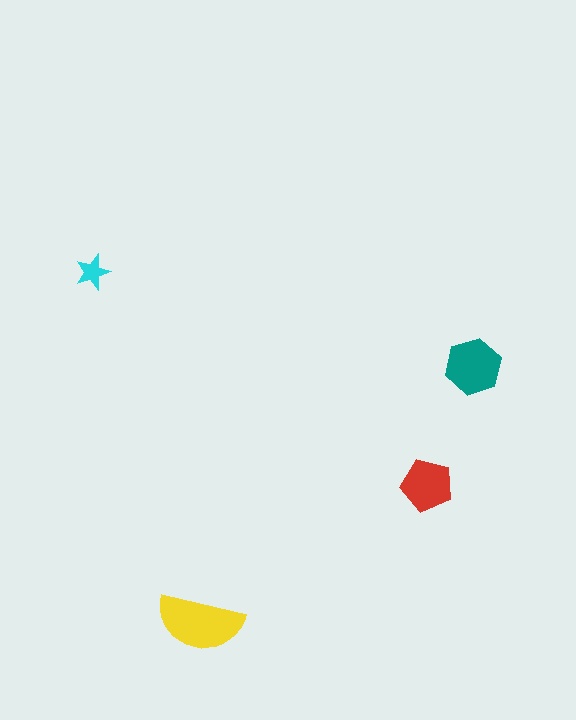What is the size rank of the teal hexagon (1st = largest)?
2nd.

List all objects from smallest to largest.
The cyan star, the red pentagon, the teal hexagon, the yellow semicircle.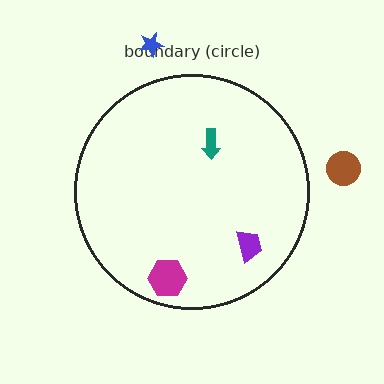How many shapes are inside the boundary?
3 inside, 2 outside.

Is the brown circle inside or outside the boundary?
Outside.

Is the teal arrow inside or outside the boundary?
Inside.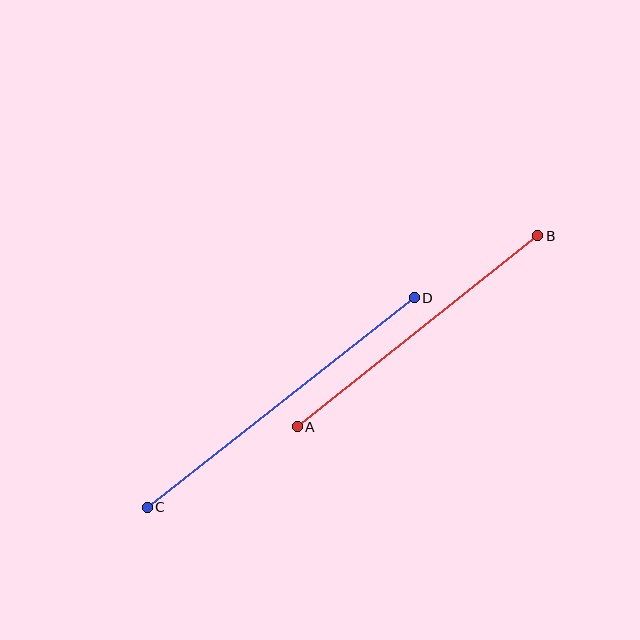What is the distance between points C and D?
The distance is approximately 339 pixels.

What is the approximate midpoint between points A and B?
The midpoint is at approximately (417, 331) pixels.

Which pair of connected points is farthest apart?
Points C and D are farthest apart.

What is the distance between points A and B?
The distance is approximately 307 pixels.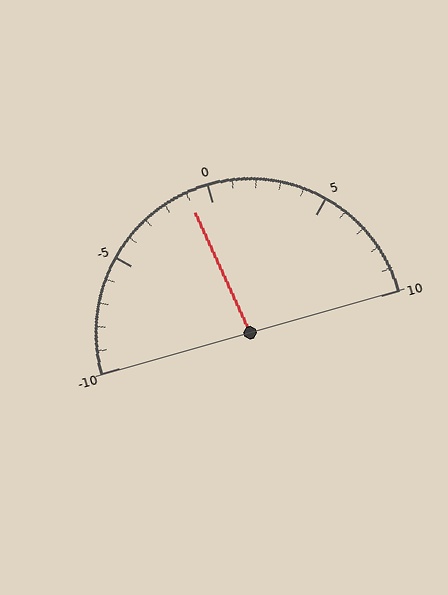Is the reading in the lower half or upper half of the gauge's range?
The reading is in the lower half of the range (-10 to 10).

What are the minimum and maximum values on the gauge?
The gauge ranges from -10 to 10.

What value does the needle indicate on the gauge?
The needle indicates approximately -1.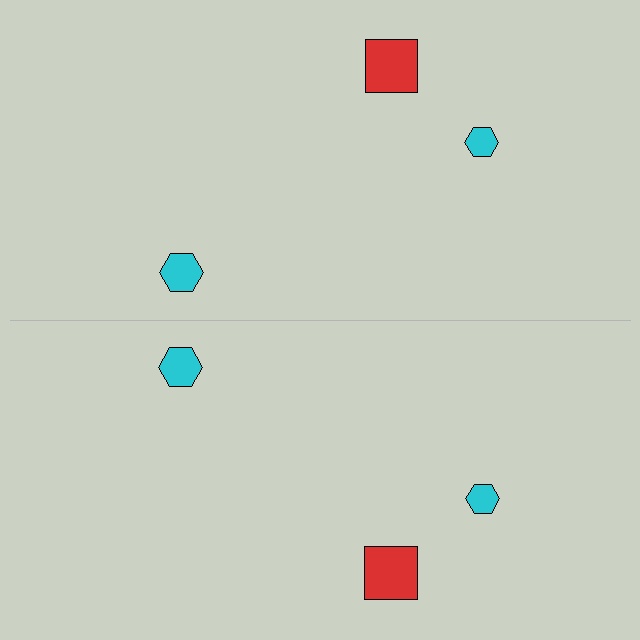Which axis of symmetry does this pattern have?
The pattern has a horizontal axis of symmetry running through the center of the image.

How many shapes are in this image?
There are 6 shapes in this image.